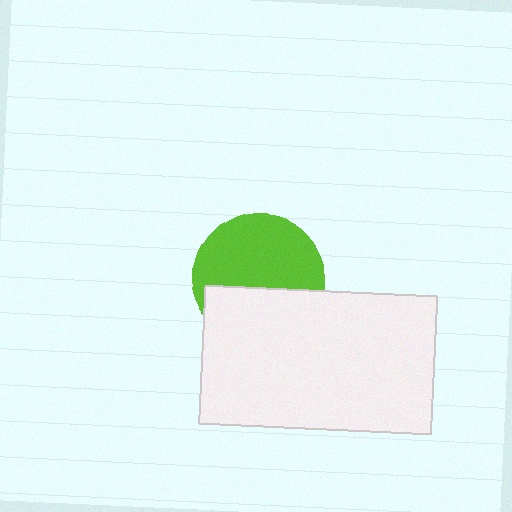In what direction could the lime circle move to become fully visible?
The lime circle could move up. That would shift it out from behind the white rectangle entirely.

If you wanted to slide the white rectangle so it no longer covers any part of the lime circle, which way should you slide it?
Slide it down — that is the most direct way to separate the two shapes.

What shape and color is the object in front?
The object in front is a white rectangle.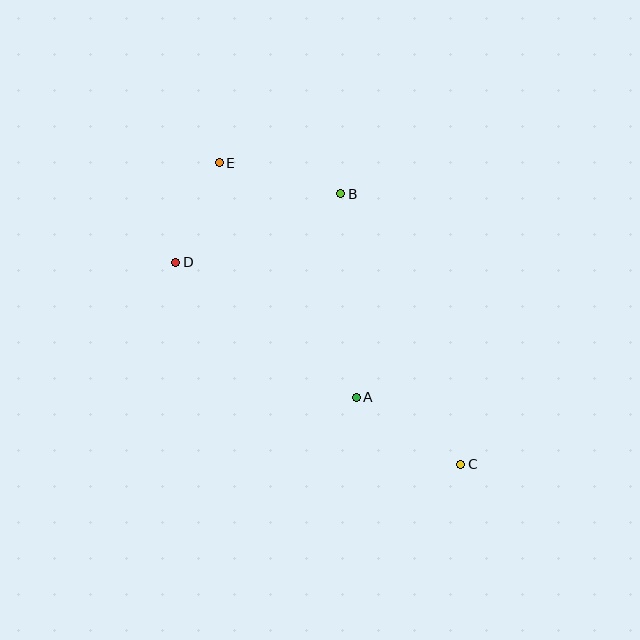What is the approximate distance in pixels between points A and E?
The distance between A and E is approximately 272 pixels.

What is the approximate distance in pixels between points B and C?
The distance between B and C is approximately 296 pixels.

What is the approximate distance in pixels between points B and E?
The distance between B and E is approximately 126 pixels.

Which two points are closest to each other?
Points D and E are closest to each other.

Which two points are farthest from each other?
Points C and E are farthest from each other.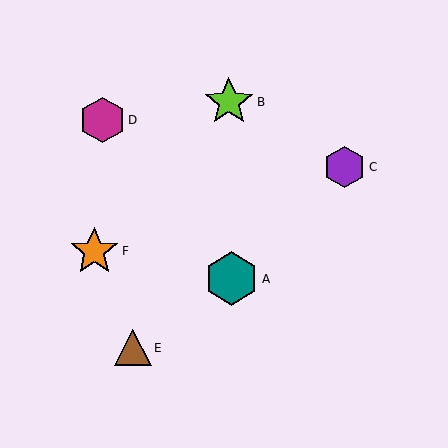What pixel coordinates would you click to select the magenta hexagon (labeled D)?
Click at (102, 120) to select the magenta hexagon D.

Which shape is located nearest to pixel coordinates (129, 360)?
The brown triangle (labeled E) at (133, 348) is nearest to that location.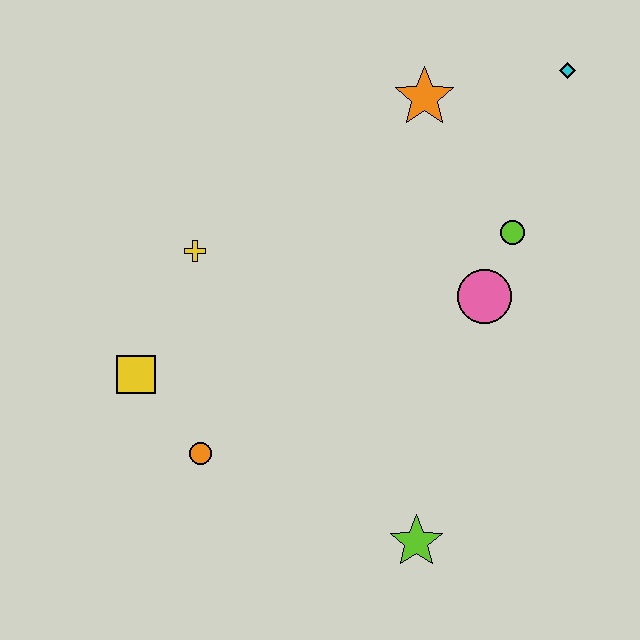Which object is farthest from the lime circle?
The yellow square is farthest from the lime circle.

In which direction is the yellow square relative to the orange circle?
The yellow square is above the orange circle.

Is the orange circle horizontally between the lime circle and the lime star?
No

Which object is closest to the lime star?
The orange circle is closest to the lime star.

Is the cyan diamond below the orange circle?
No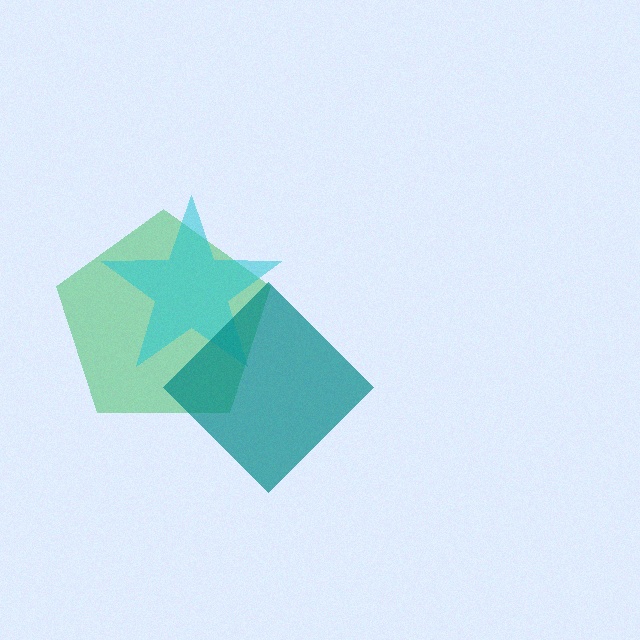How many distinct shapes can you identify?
There are 3 distinct shapes: a green pentagon, a cyan star, a teal diamond.